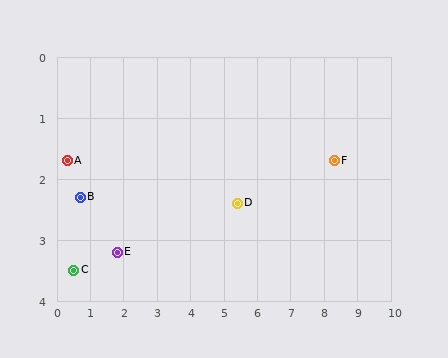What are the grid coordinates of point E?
Point E is at approximately (1.8, 3.2).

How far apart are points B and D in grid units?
Points B and D are about 4.7 grid units apart.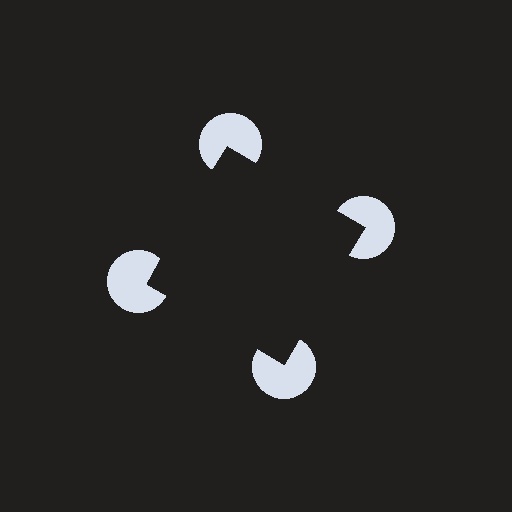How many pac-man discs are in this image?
There are 4 — one at each vertex of the illusory square.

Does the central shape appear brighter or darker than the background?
It typically appears slightly darker than the background, even though no actual brightness change is drawn.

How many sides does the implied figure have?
4 sides.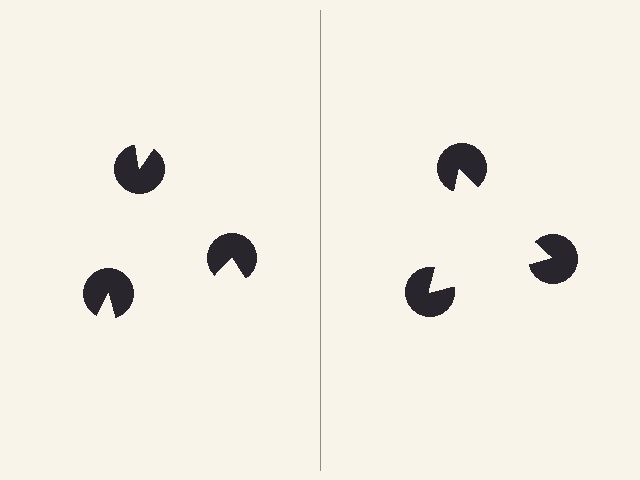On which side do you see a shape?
An illusory triangle appears on the right side. On the left side the wedge cuts are rotated, so no coherent shape forms.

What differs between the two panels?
The pac-man discs are positioned identically on both sides; only the wedge orientations differ. On the right they align to a triangle; on the left they are misaligned.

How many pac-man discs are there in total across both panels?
6 — 3 on each side.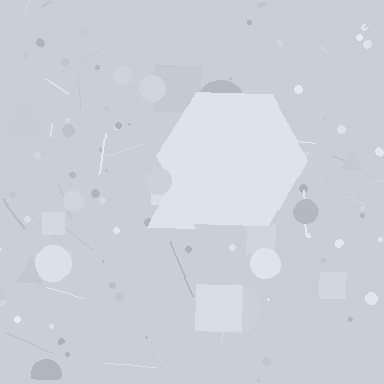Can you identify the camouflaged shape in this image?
The camouflaged shape is a hexagon.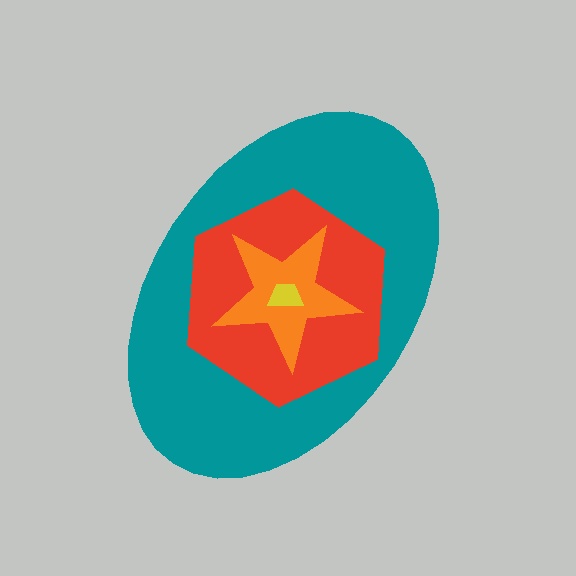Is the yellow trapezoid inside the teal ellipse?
Yes.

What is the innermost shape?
The yellow trapezoid.